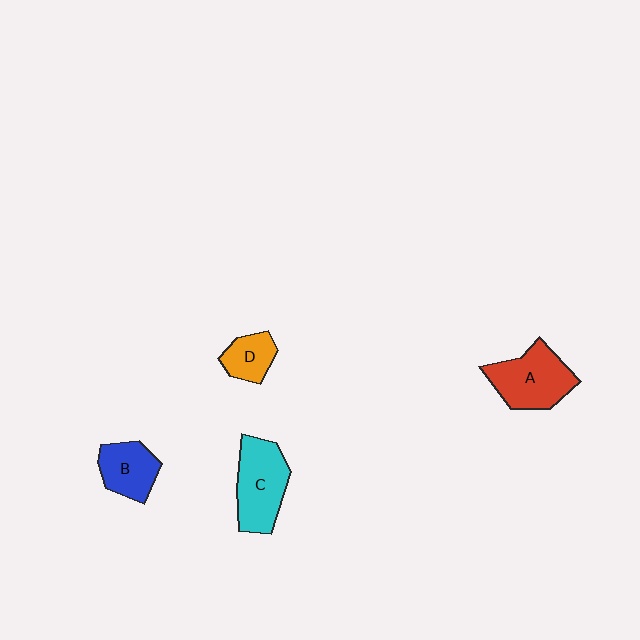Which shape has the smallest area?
Shape D (orange).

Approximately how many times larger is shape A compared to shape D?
Approximately 2.0 times.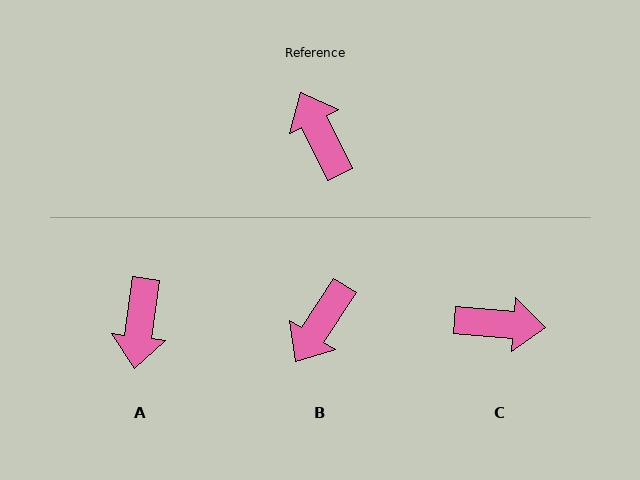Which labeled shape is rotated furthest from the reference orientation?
A, about 147 degrees away.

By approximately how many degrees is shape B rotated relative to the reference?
Approximately 121 degrees counter-clockwise.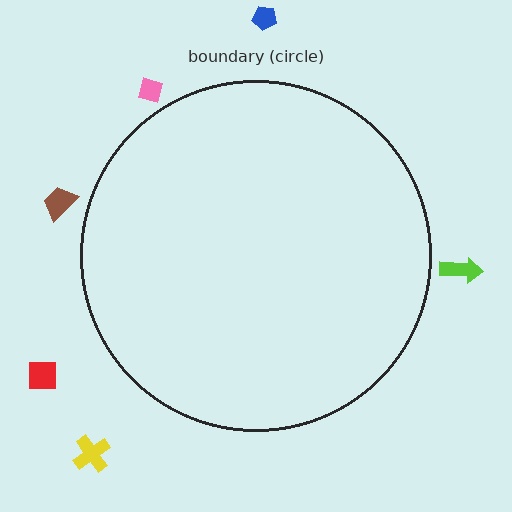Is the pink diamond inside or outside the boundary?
Outside.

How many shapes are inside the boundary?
0 inside, 6 outside.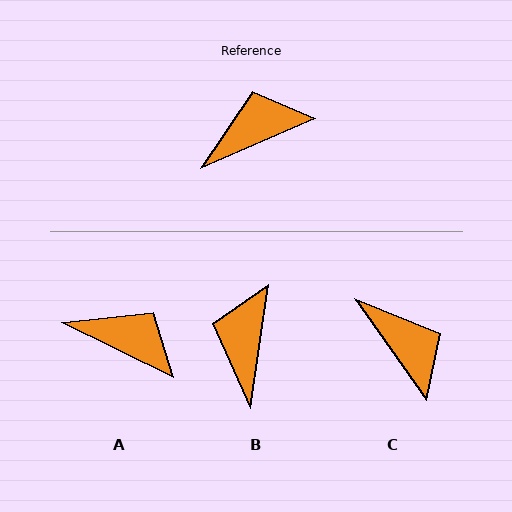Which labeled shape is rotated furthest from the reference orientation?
C, about 78 degrees away.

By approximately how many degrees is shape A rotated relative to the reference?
Approximately 49 degrees clockwise.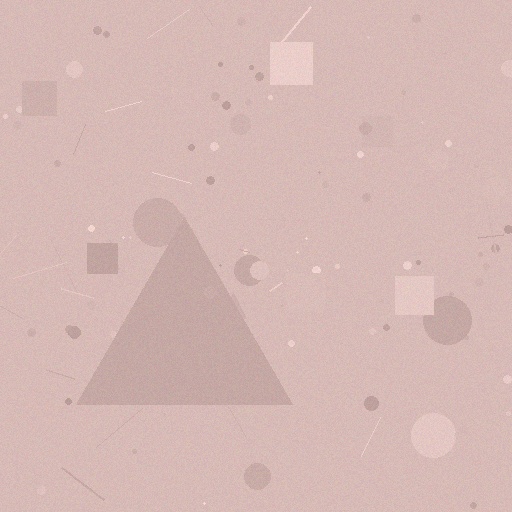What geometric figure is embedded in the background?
A triangle is embedded in the background.